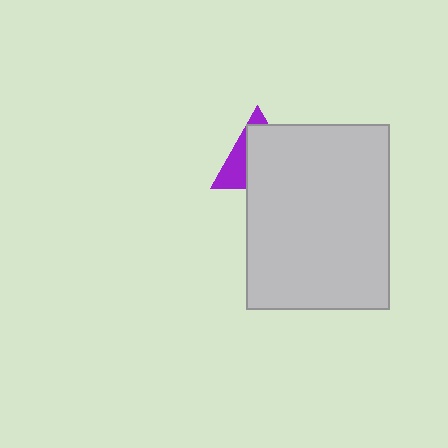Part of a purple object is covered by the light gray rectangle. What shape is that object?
It is a triangle.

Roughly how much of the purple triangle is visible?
A small part of it is visible (roughly 33%).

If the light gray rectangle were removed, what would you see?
You would see the complete purple triangle.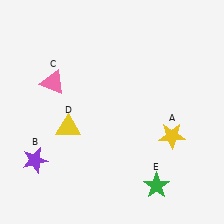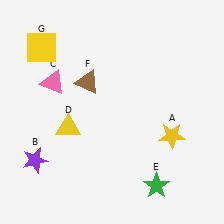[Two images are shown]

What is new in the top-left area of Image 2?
A brown triangle (F) was added in the top-left area of Image 2.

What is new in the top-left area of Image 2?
A yellow square (G) was added in the top-left area of Image 2.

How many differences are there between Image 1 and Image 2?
There are 2 differences between the two images.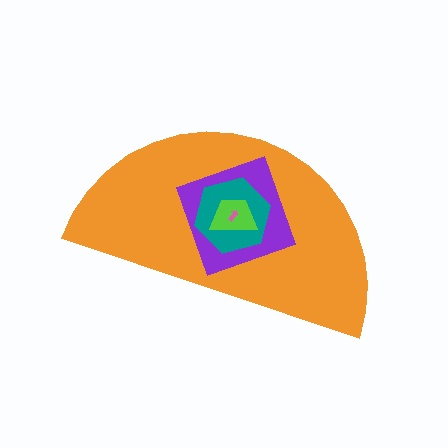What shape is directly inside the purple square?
The teal hexagon.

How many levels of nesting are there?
5.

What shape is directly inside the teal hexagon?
The lime trapezoid.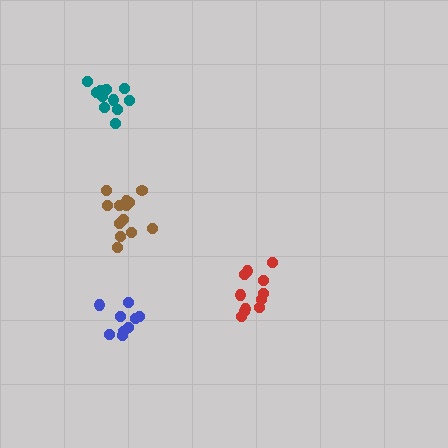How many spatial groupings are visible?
There are 4 spatial groupings.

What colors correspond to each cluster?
The clusters are colored: blue, brown, red, teal.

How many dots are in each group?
Group 1: 9 dots, Group 2: 13 dots, Group 3: 11 dots, Group 4: 11 dots (44 total).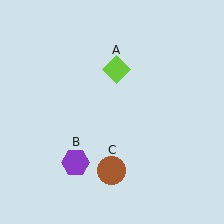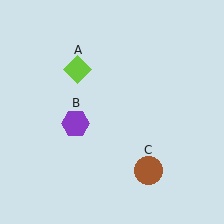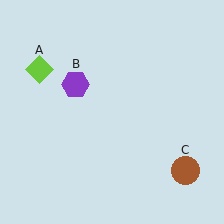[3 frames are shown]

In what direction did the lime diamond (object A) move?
The lime diamond (object A) moved left.